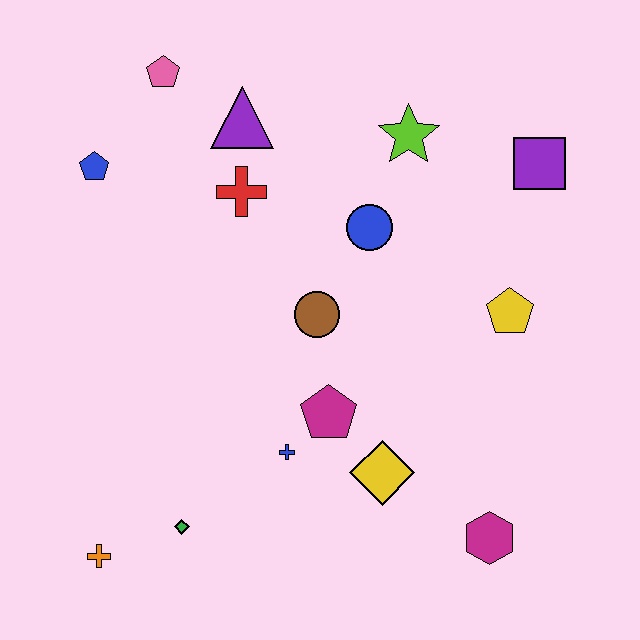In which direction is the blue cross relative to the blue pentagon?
The blue cross is below the blue pentagon.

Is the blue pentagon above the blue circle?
Yes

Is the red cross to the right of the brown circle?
No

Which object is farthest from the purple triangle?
The magenta hexagon is farthest from the purple triangle.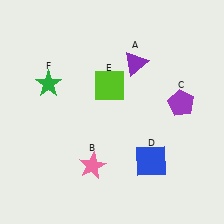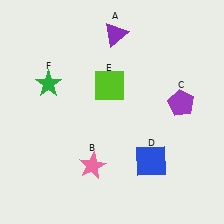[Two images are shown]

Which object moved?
The purple triangle (A) moved up.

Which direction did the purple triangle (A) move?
The purple triangle (A) moved up.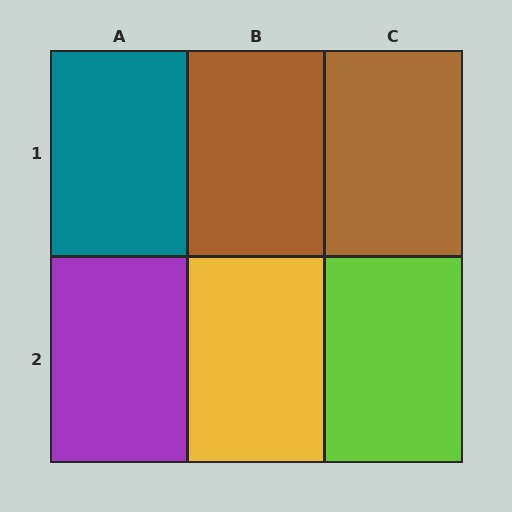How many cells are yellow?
1 cell is yellow.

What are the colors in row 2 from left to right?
Purple, yellow, lime.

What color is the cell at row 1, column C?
Brown.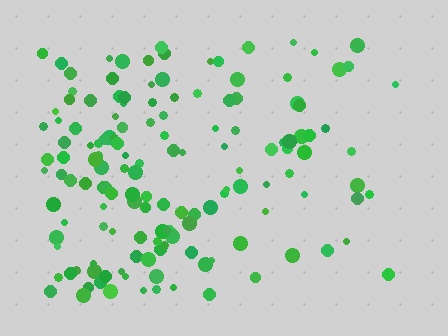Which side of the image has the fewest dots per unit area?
The right.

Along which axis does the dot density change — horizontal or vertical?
Horizontal.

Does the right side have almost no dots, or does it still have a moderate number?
Still a moderate number, just noticeably fewer than the left.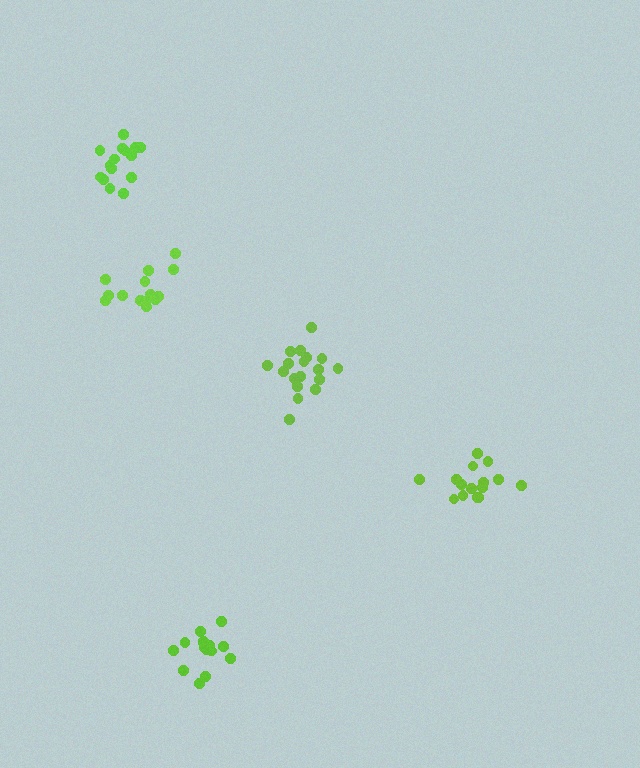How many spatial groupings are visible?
There are 5 spatial groupings.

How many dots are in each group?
Group 1: 18 dots, Group 2: 15 dots, Group 3: 14 dots, Group 4: 15 dots, Group 5: 15 dots (77 total).